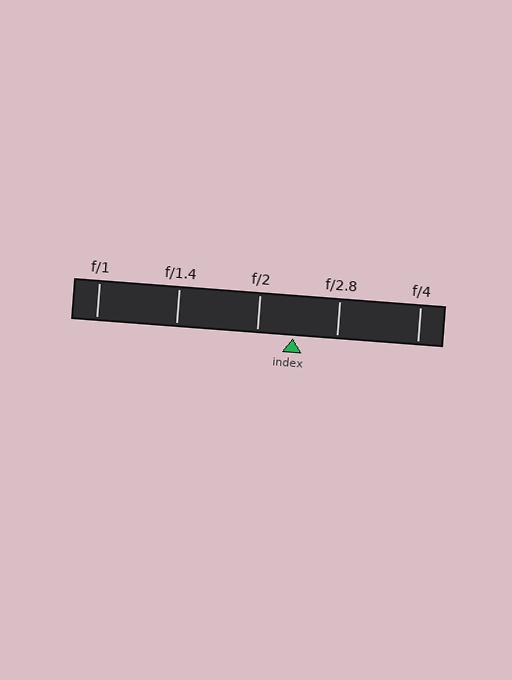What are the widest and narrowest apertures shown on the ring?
The widest aperture shown is f/1 and the narrowest is f/4.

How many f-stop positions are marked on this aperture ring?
There are 5 f-stop positions marked.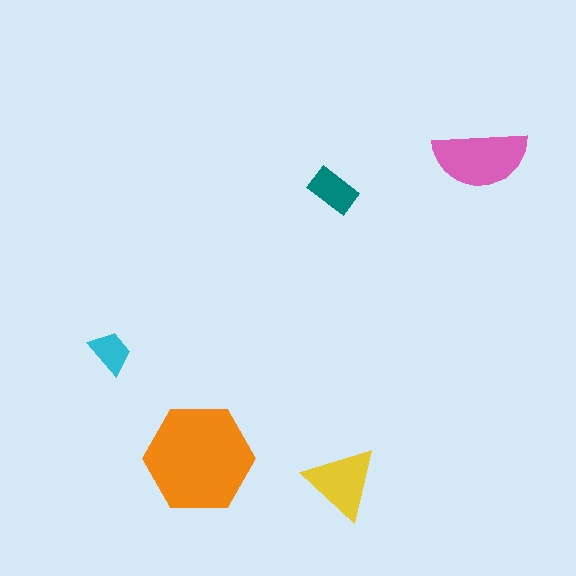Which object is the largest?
The orange hexagon.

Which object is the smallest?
The cyan trapezoid.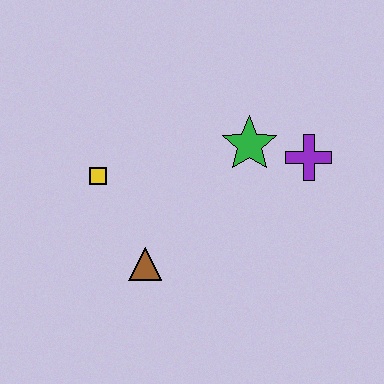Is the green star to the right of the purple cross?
No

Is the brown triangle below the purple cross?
Yes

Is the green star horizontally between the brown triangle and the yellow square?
No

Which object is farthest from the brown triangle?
The purple cross is farthest from the brown triangle.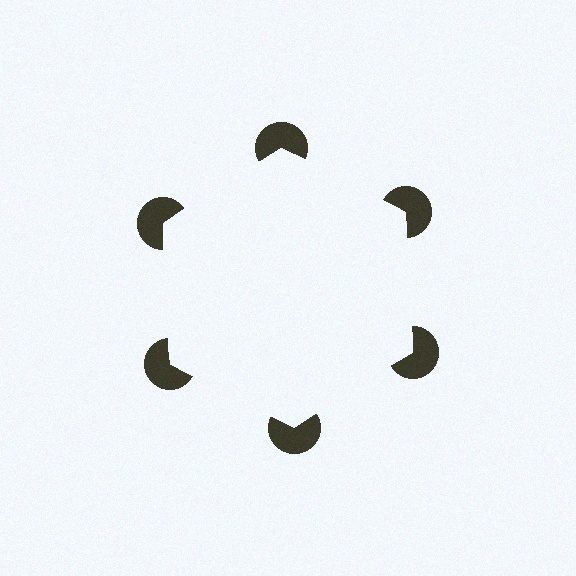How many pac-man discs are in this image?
There are 6 — one at each vertex of the illusory hexagon.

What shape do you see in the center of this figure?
An illusory hexagon — its edges are inferred from the aligned wedge cuts in the pac-man discs, not physically drawn.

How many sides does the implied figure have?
6 sides.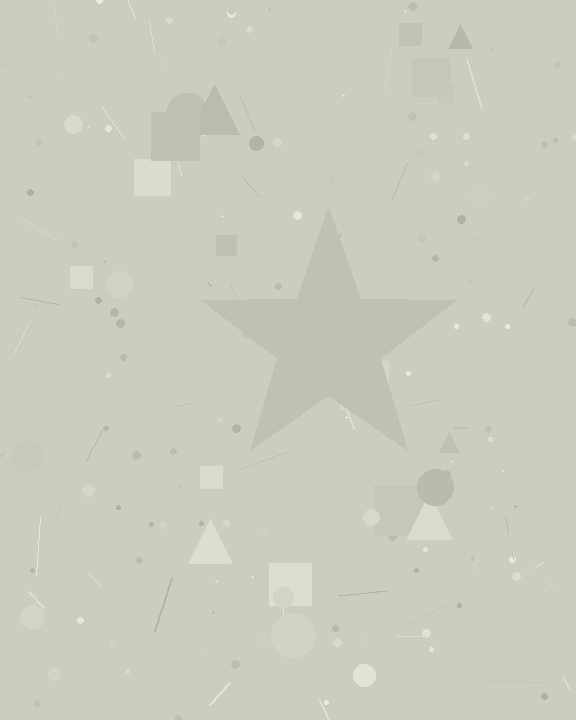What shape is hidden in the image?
A star is hidden in the image.